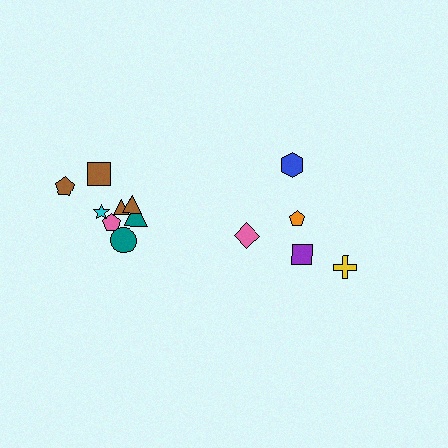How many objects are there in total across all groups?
There are 13 objects.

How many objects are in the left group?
There are 8 objects.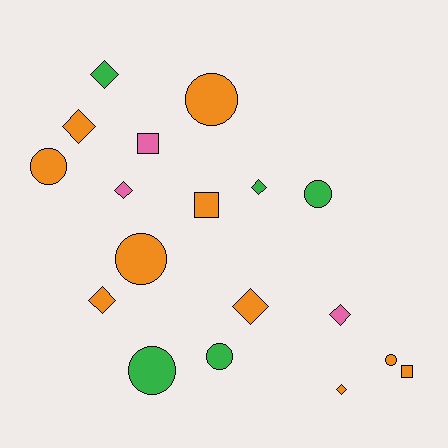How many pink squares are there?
There is 1 pink square.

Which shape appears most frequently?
Diamond, with 8 objects.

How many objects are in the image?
There are 18 objects.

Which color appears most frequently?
Orange, with 10 objects.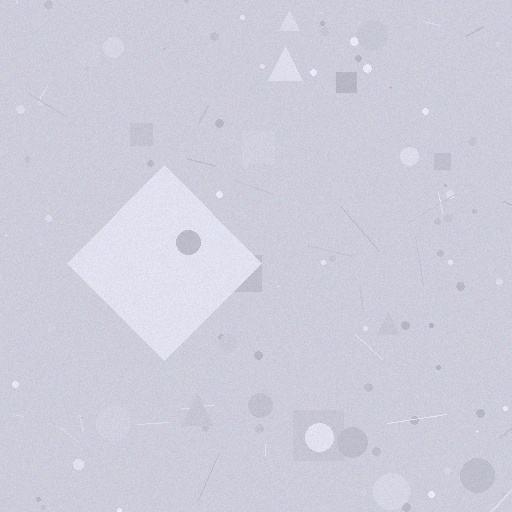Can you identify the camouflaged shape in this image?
The camouflaged shape is a diamond.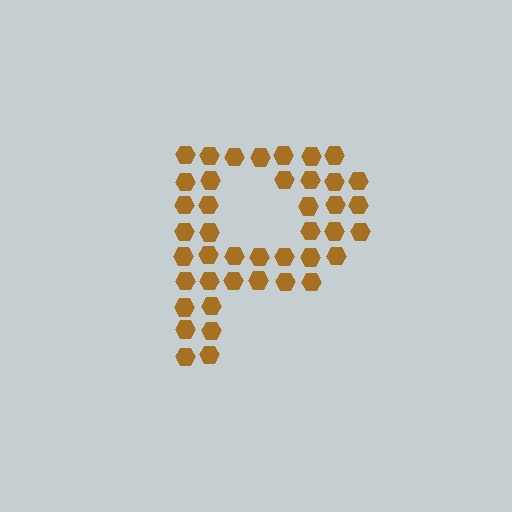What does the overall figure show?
The overall figure shows the letter P.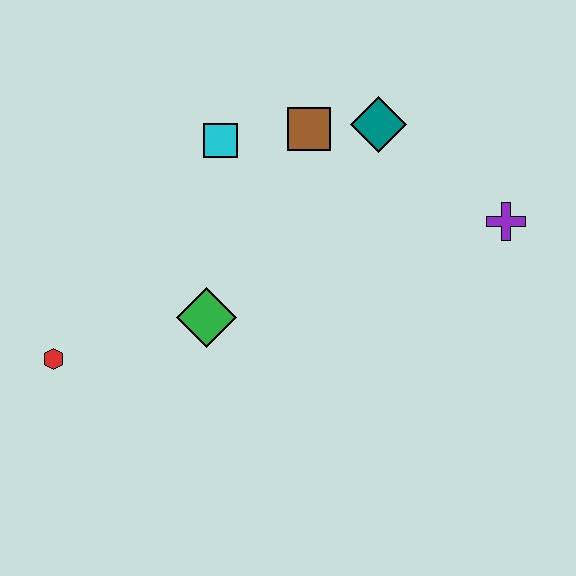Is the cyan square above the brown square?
No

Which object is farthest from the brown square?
The red hexagon is farthest from the brown square.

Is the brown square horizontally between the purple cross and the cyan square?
Yes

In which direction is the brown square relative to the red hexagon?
The brown square is to the right of the red hexagon.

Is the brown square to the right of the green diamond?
Yes